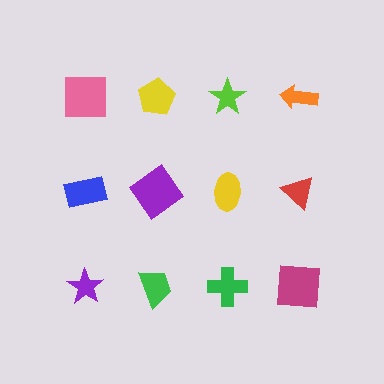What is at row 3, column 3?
A green cross.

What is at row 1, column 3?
A lime star.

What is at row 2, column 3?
A yellow ellipse.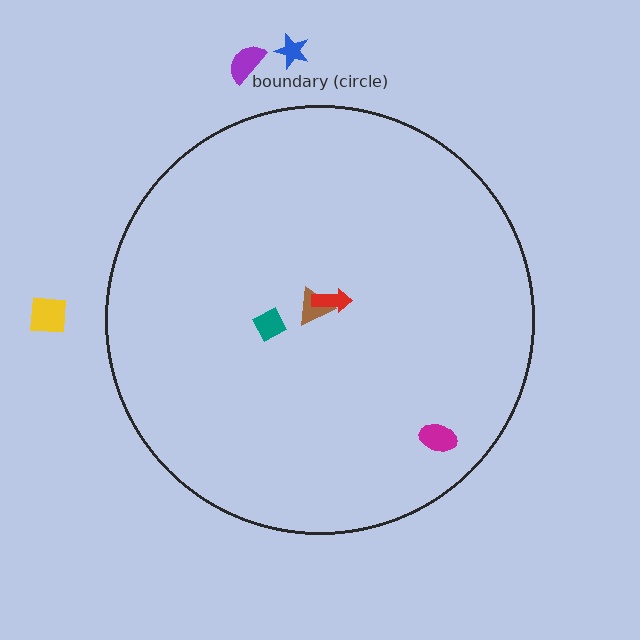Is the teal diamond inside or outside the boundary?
Inside.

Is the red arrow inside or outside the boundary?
Inside.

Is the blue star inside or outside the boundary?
Outside.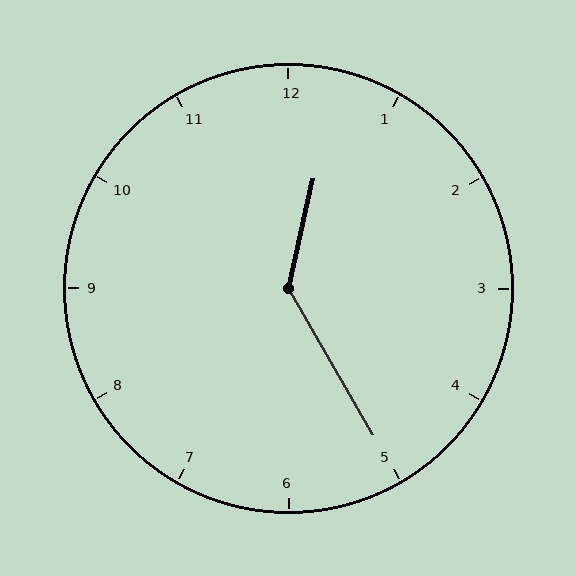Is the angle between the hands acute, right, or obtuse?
It is obtuse.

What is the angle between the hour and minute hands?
Approximately 138 degrees.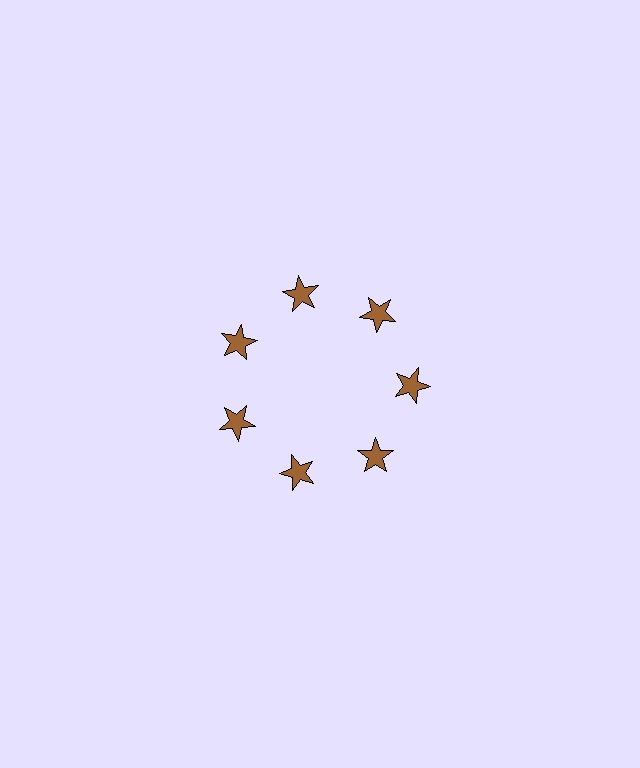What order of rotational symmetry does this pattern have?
This pattern has 7-fold rotational symmetry.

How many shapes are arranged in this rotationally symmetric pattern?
There are 7 shapes, arranged in 7 groups of 1.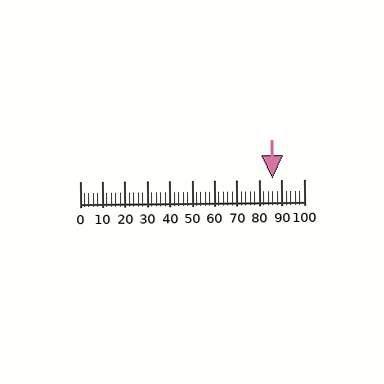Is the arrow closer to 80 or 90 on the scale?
The arrow is closer to 90.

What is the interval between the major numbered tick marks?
The major tick marks are spaced 10 units apart.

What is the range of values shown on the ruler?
The ruler shows values from 0 to 100.